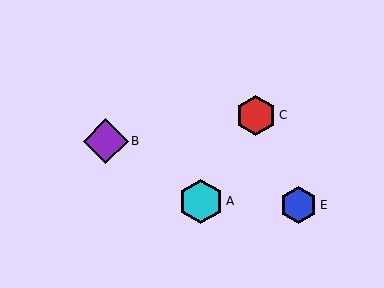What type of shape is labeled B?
Shape B is a purple diamond.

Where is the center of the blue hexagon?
The center of the blue hexagon is at (299, 205).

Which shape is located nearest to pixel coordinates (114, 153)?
The purple diamond (labeled B) at (106, 141) is nearest to that location.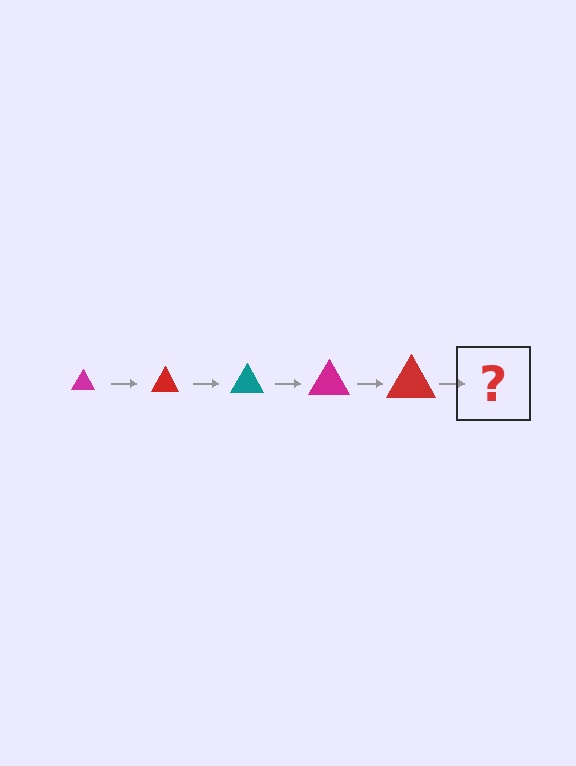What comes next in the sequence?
The next element should be a teal triangle, larger than the previous one.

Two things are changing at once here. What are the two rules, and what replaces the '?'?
The two rules are that the triangle grows larger each step and the color cycles through magenta, red, and teal. The '?' should be a teal triangle, larger than the previous one.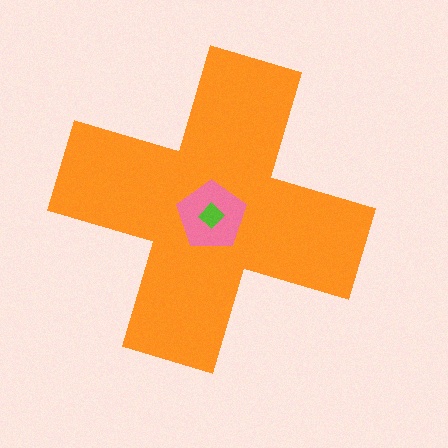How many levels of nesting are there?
3.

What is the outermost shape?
The orange cross.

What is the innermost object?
The lime diamond.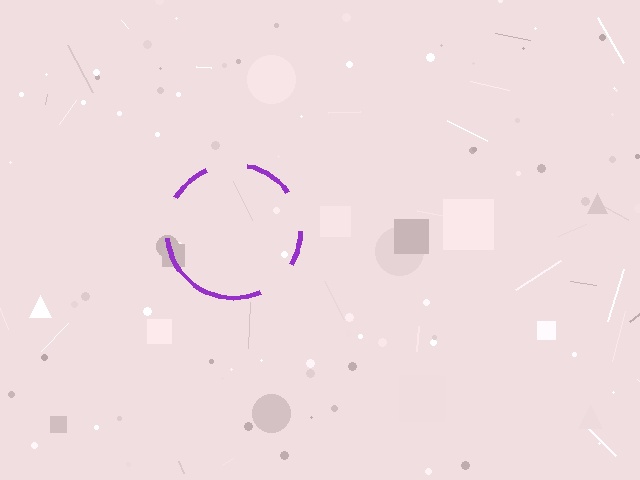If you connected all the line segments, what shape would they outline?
They would outline a circle.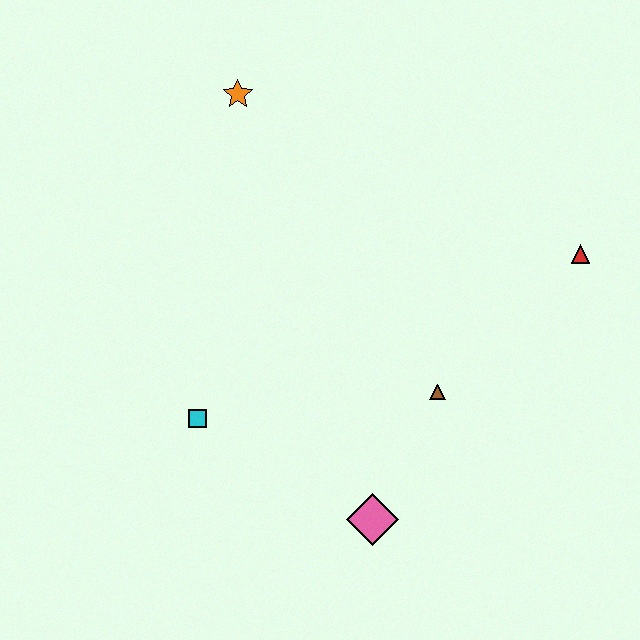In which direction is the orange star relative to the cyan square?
The orange star is above the cyan square.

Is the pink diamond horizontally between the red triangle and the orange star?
Yes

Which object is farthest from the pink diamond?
The orange star is farthest from the pink diamond.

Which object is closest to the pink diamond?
The brown triangle is closest to the pink diamond.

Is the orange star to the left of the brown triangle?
Yes